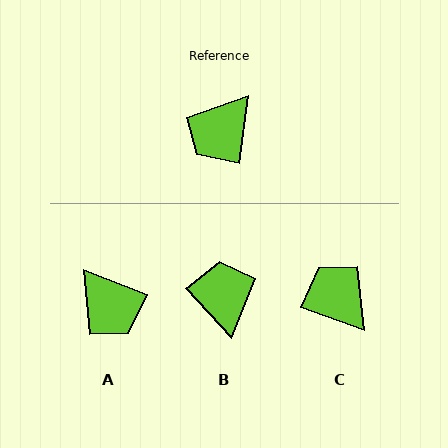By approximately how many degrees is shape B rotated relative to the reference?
Approximately 130 degrees clockwise.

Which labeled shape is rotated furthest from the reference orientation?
B, about 130 degrees away.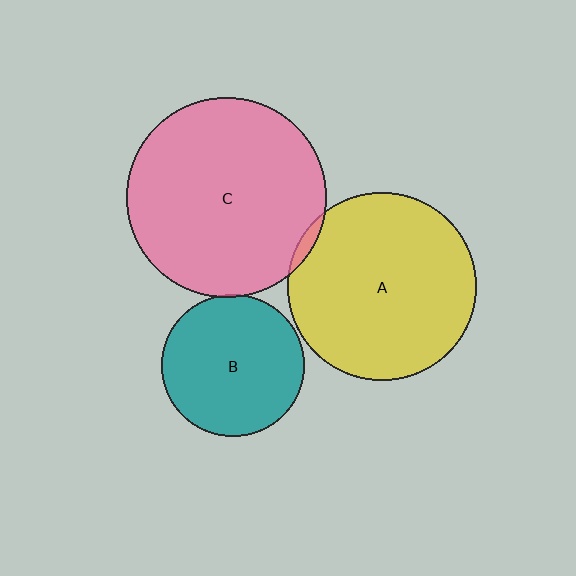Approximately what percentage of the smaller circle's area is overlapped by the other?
Approximately 5%.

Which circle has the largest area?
Circle C (pink).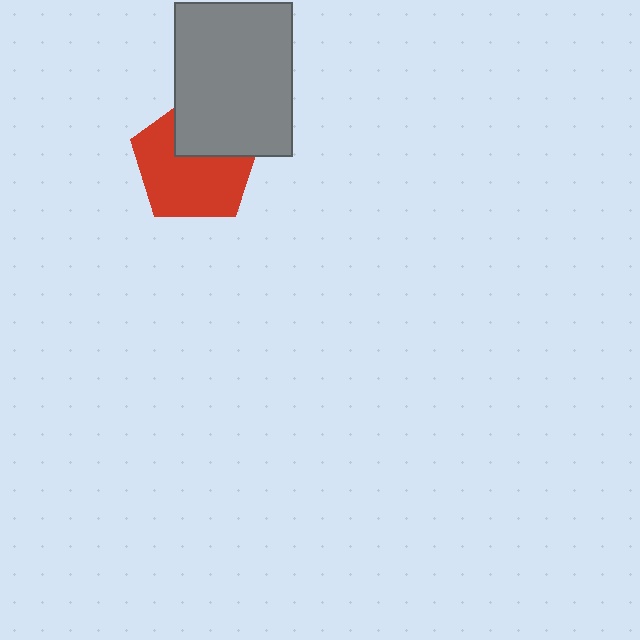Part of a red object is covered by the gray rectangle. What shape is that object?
It is a pentagon.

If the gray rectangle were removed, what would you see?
You would see the complete red pentagon.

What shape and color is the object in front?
The object in front is a gray rectangle.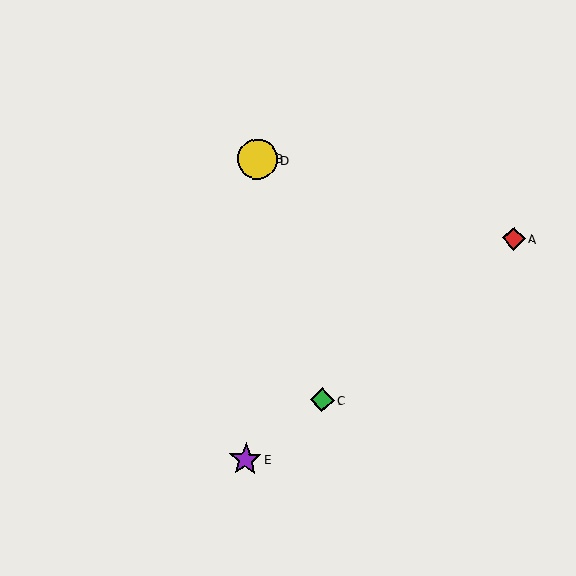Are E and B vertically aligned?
Yes, both are at x≈246.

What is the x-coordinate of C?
Object C is at x≈322.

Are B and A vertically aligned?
No, B is at x≈257 and A is at x≈514.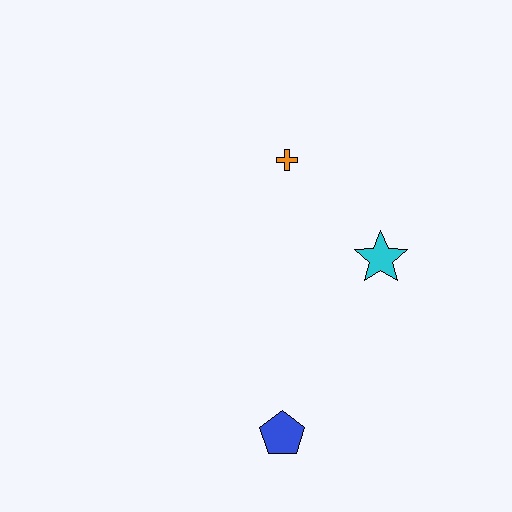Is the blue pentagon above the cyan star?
No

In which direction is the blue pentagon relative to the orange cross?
The blue pentagon is below the orange cross.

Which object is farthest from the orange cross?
The blue pentagon is farthest from the orange cross.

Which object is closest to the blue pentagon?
The cyan star is closest to the blue pentagon.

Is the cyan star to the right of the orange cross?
Yes